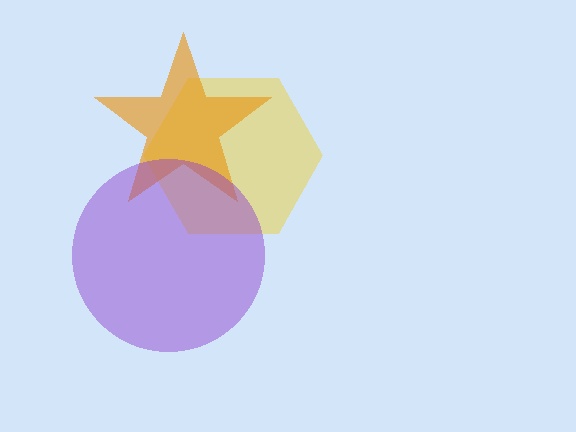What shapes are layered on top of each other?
The layered shapes are: a yellow hexagon, an orange star, a purple circle.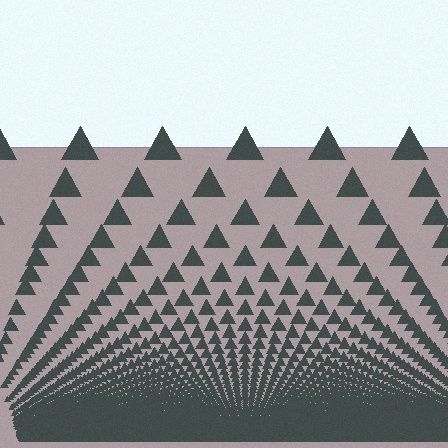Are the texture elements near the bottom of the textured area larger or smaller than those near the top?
Smaller. The gradient is inverted — elements near the bottom are smaller and denser.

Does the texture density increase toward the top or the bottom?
Density increases toward the bottom.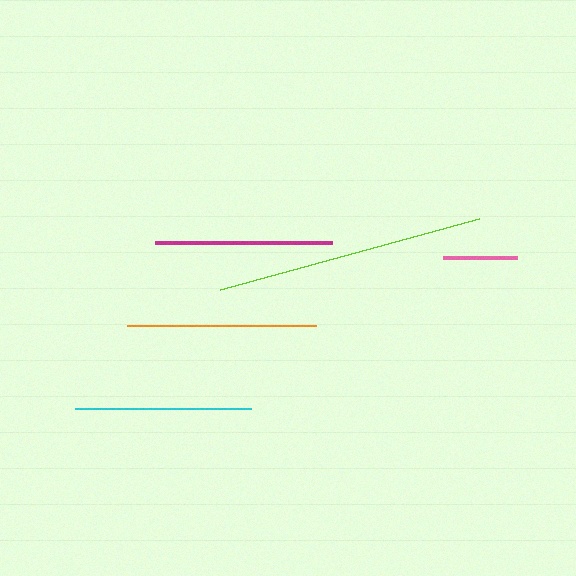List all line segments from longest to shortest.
From longest to shortest: lime, orange, magenta, cyan, pink.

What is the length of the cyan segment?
The cyan segment is approximately 176 pixels long.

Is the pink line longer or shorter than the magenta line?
The magenta line is longer than the pink line.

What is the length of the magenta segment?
The magenta segment is approximately 177 pixels long.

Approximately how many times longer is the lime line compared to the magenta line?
The lime line is approximately 1.5 times the length of the magenta line.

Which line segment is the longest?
The lime line is the longest at approximately 269 pixels.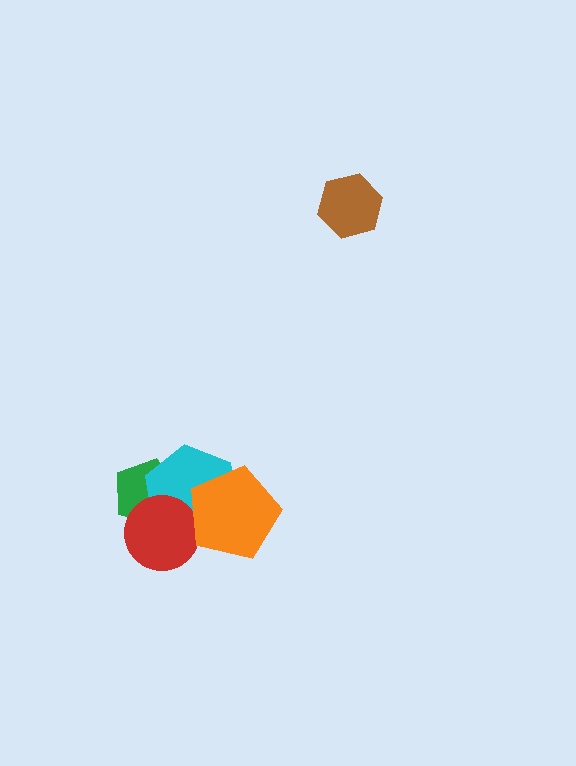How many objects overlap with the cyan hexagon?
4 objects overlap with the cyan hexagon.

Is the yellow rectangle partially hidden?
Yes, it is partially covered by another shape.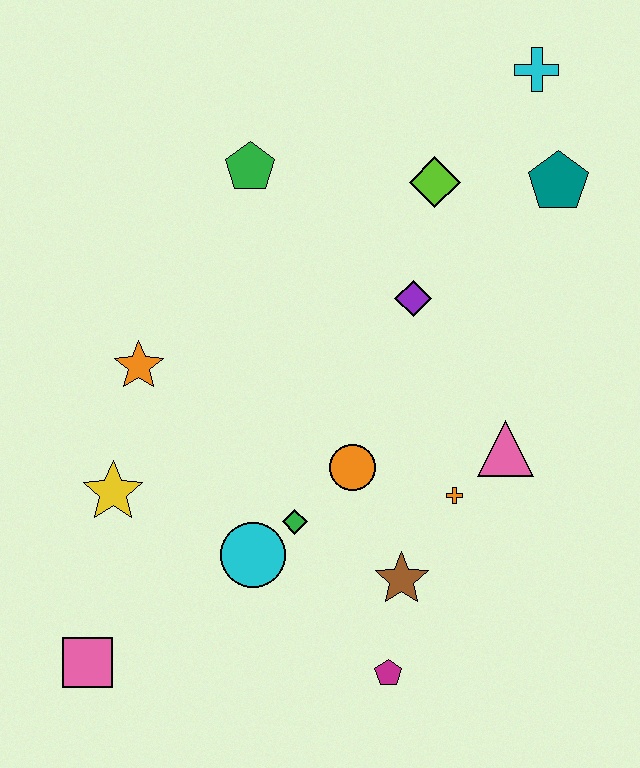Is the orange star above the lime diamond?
No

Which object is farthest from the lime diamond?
The pink square is farthest from the lime diamond.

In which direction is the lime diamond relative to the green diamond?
The lime diamond is above the green diamond.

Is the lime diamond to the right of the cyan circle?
Yes